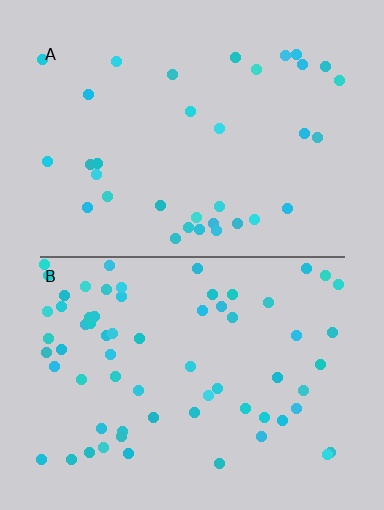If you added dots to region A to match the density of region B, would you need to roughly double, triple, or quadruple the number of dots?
Approximately double.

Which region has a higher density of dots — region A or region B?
B (the bottom).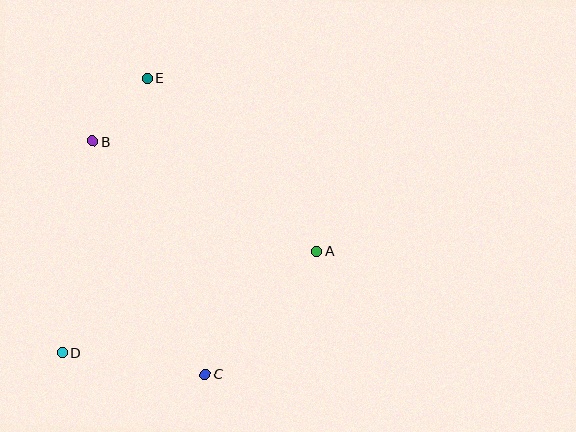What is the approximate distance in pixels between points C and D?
The distance between C and D is approximately 145 pixels.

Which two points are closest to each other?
Points B and E are closest to each other.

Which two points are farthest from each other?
Points C and E are farthest from each other.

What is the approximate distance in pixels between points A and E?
The distance between A and E is approximately 243 pixels.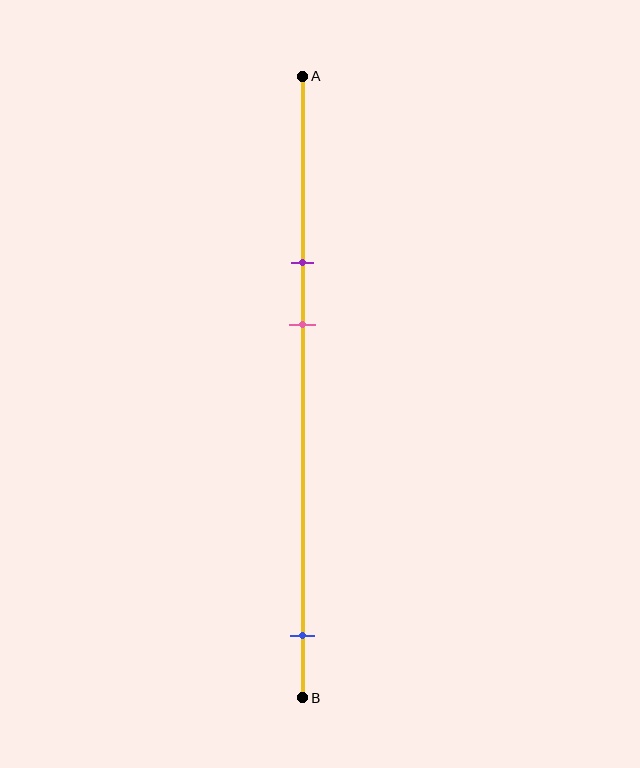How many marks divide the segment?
There are 3 marks dividing the segment.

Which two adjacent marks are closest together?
The purple and pink marks are the closest adjacent pair.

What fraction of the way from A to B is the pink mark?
The pink mark is approximately 40% (0.4) of the way from A to B.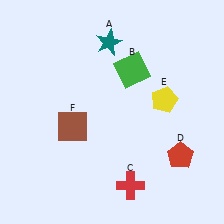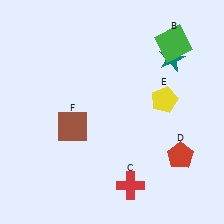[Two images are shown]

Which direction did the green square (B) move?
The green square (B) moved right.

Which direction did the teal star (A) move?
The teal star (A) moved right.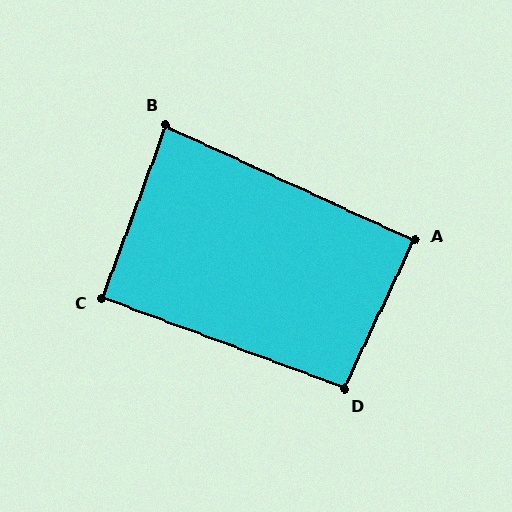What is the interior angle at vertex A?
Approximately 90 degrees (approximately right).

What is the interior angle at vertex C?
Approximately 90 degrees (approximately right).